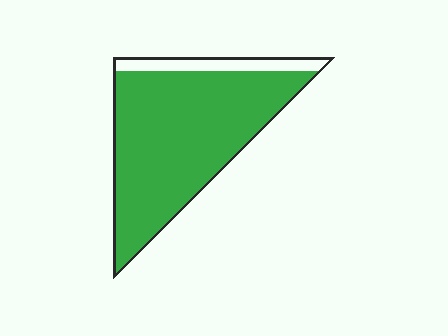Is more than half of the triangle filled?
Yes.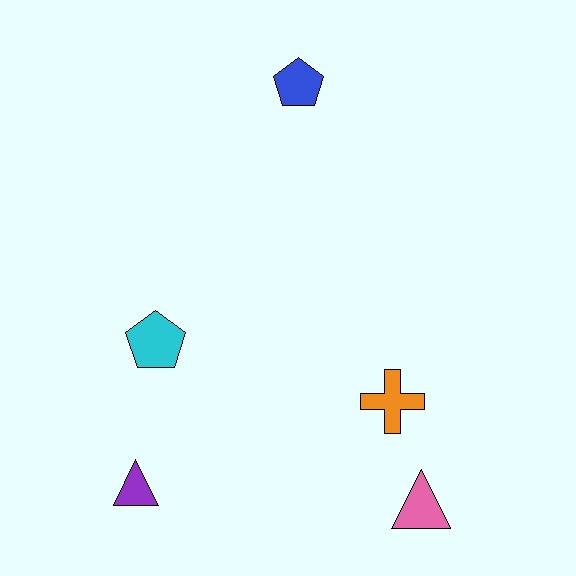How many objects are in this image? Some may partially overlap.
There are 5 objects.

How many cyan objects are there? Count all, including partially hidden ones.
There is 1 cyan object.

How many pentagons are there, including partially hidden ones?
There are 2 pentagons.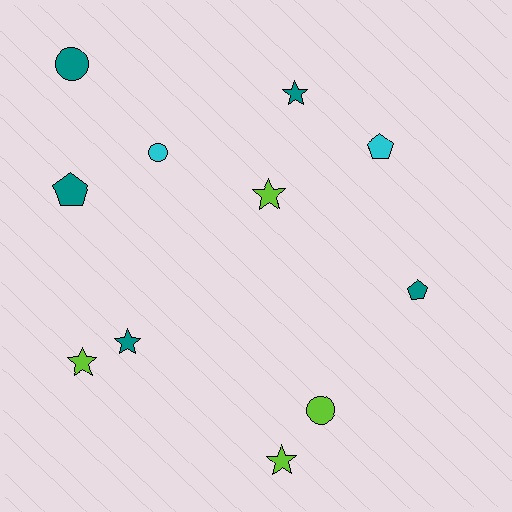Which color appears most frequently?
Teal, with 5 objects.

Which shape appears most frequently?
Star, with 5 objects.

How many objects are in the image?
There are 11 objects.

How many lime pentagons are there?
There are no lime pentagons.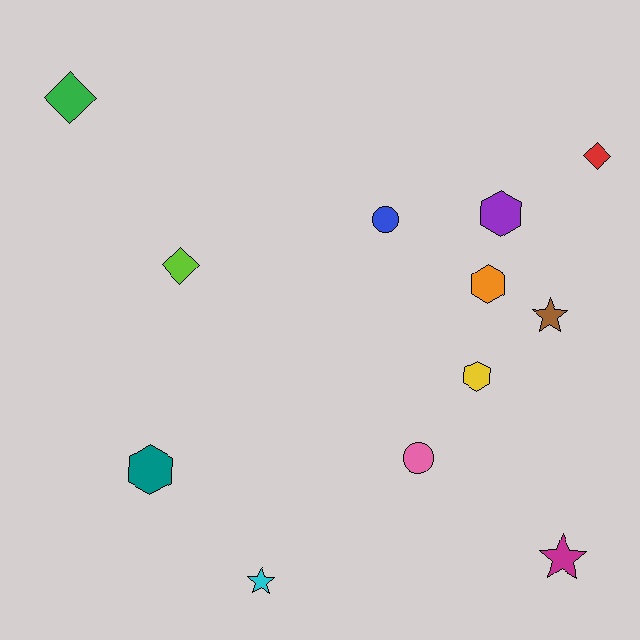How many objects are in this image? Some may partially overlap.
There are 12 objects.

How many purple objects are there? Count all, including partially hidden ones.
There is 1 purple object.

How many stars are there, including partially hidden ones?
There are 3 stars.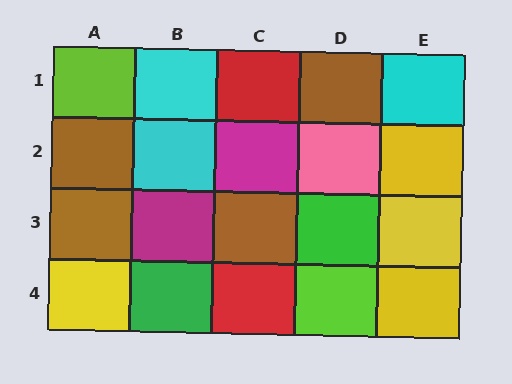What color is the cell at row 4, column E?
Yellow.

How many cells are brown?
4 cells are brown.